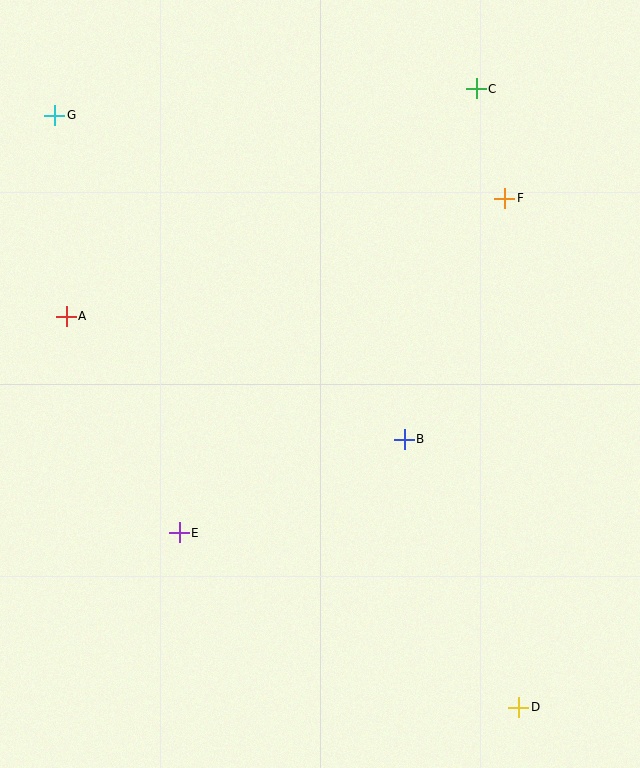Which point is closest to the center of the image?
Point B at (404, 439) is closest to the center.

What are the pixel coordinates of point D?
Point D is at (519, 707).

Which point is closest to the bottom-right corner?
Point D is closest to the bottom-right corner.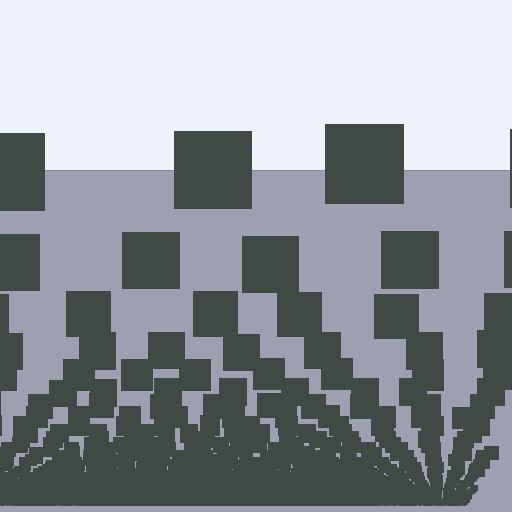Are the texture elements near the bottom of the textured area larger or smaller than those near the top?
Smaller. The gradient is inverted — elements near the bottom are smaller and denser.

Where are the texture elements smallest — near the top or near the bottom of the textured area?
Near the bottom.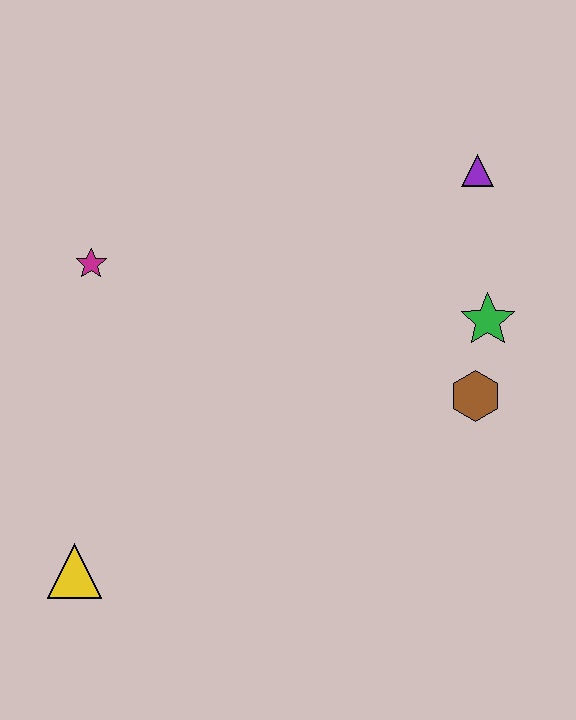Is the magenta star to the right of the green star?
No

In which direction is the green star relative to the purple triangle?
The green star is below the purple triangle.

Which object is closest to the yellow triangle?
The magenta star is closest to the yellow triangle.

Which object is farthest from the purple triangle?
The yellow triangle is farthest from the purple triangle.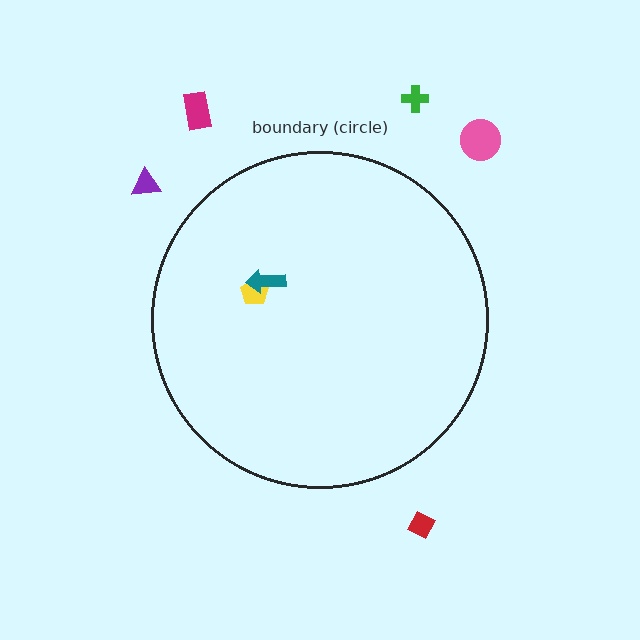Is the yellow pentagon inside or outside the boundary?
Inside.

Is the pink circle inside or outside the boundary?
Outside.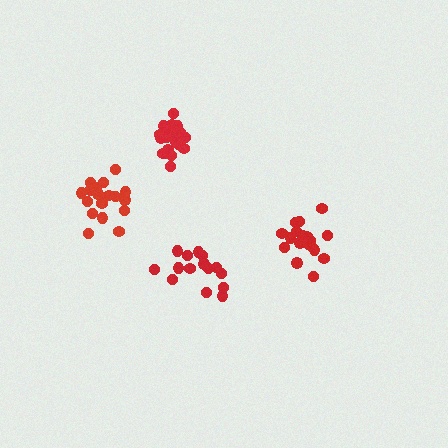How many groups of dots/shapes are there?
There are 4 groups.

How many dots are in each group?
Group 1: 15 dots, Group 2: 19 dots, Group 3: 19 dots, Group 4: 18 dots (71 total).